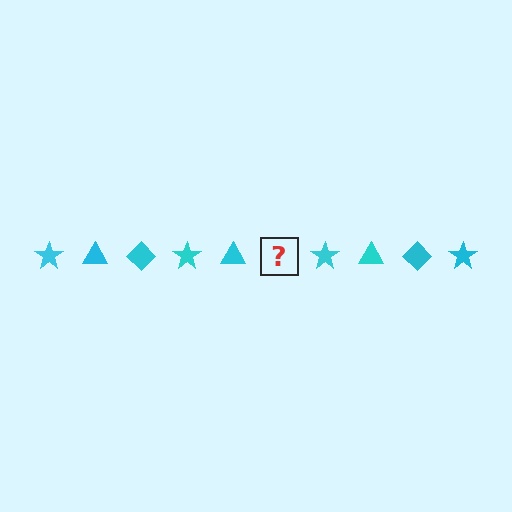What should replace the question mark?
The question mark should be replaced with a cyan diamond.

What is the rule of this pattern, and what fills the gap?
The rule is that the pattern cycles through star, triangle, diamond shapes in cyan. The gap should be filled with a cyan diamond.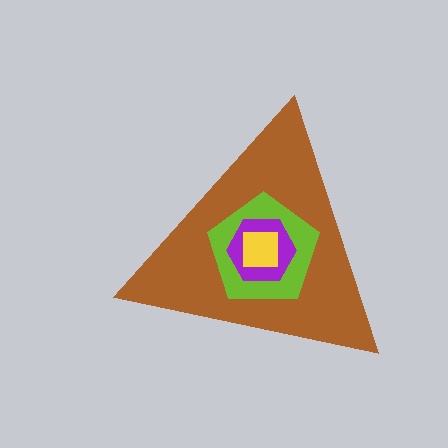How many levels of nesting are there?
4.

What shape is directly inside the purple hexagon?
The yellow square.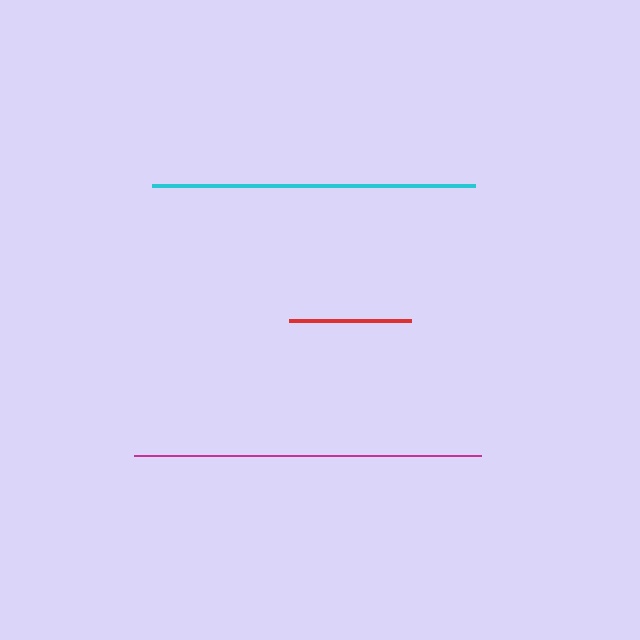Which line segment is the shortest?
The red line is the shortest at approximately 122 pixels.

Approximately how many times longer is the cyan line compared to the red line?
The cyan line is approximately 2.6 times the length of the red line.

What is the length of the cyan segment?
The cyan segment is approximately 323 pixels long.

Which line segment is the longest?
The magenta line is the longest at approximately 347 pixels.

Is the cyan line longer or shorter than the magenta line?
The magenta line is longer than the cyan line.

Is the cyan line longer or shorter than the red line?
The cyan line is longer than the red line.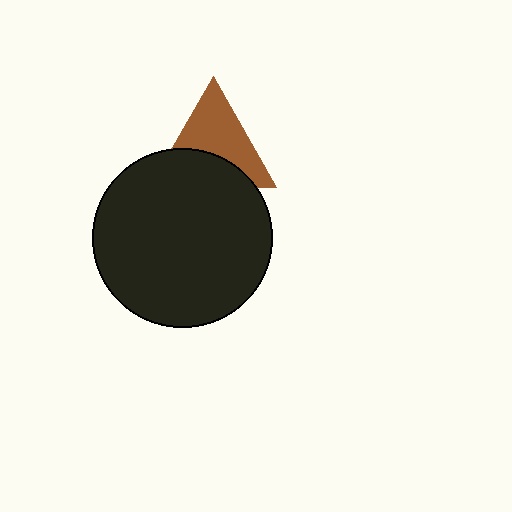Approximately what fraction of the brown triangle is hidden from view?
Roughly 41% of the brown triangle is hidden behind the black circle.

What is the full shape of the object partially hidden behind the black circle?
The partially hidden object is a brown triangle.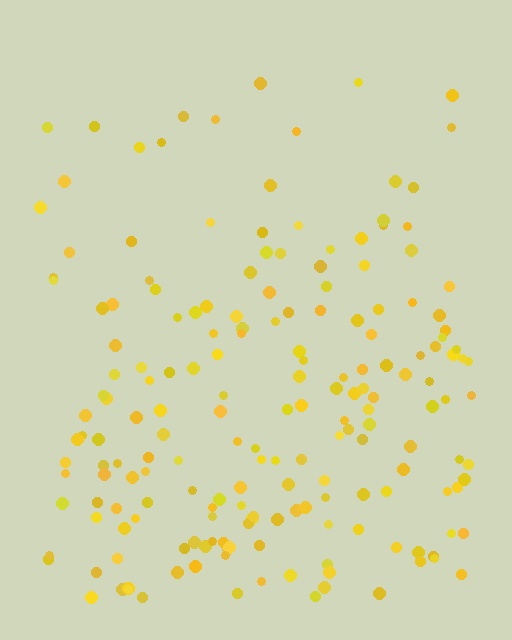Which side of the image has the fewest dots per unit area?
The top.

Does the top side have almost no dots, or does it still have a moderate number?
Still a moderate number, just noticeably fewer than the bottom.